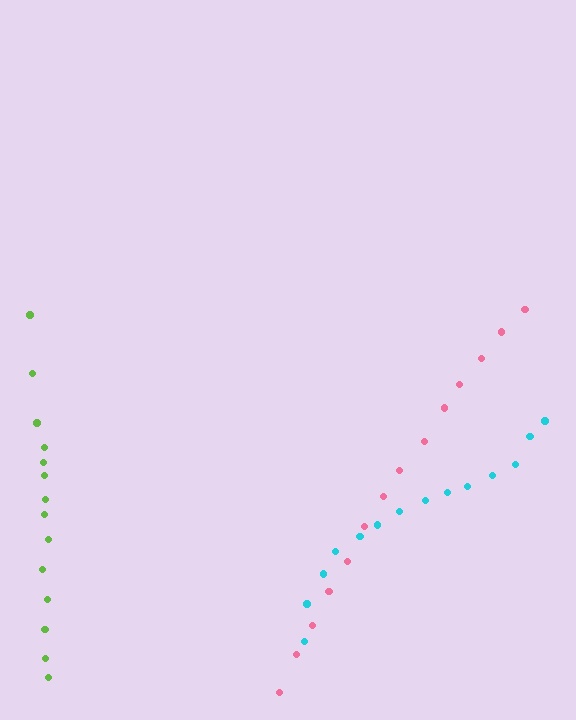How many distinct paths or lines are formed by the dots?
There are 3 distinct paths.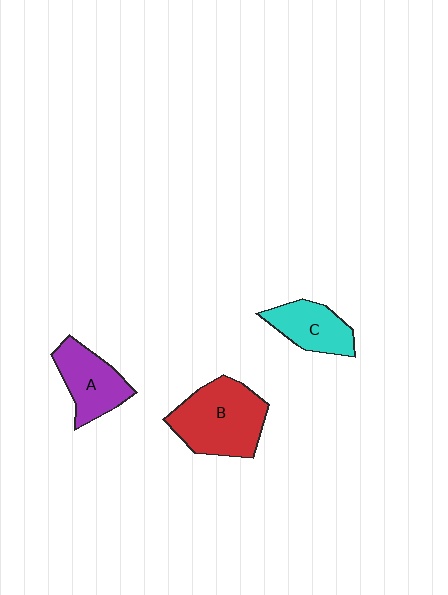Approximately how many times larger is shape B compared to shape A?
Approximately 1.5 times.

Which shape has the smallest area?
Shape C (cyan).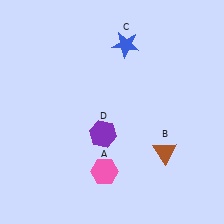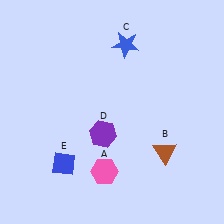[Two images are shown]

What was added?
A blue diamond (E) was added in Image 2.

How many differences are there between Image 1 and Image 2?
There is 1 difference between the two images.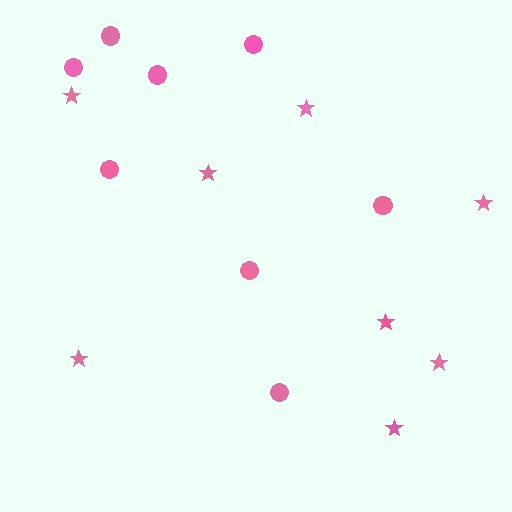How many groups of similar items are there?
There are 2 groups: one group of stars (8) and one group of circles (8).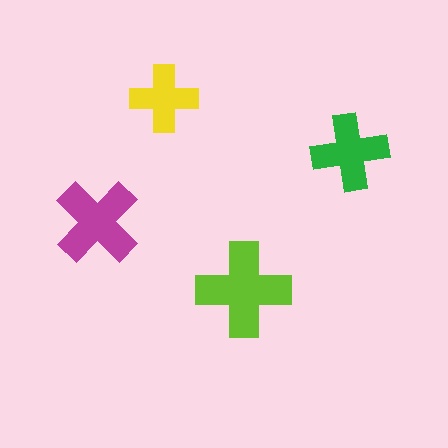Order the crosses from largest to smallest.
the lime one, the magenta one, the green one, the yellow one.